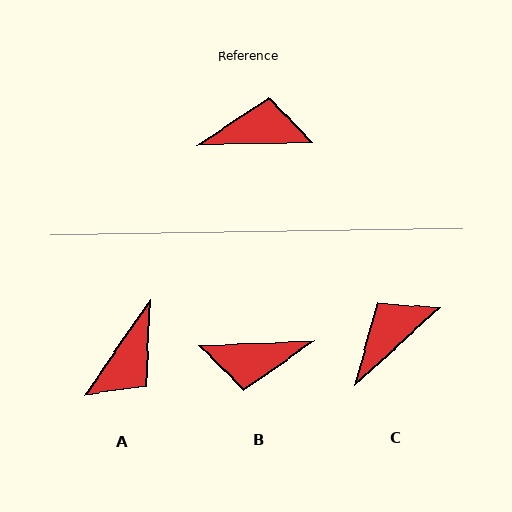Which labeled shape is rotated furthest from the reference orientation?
B, about 179 degrees away.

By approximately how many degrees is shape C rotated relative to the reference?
Approximately 41 degrees counter-clockwise.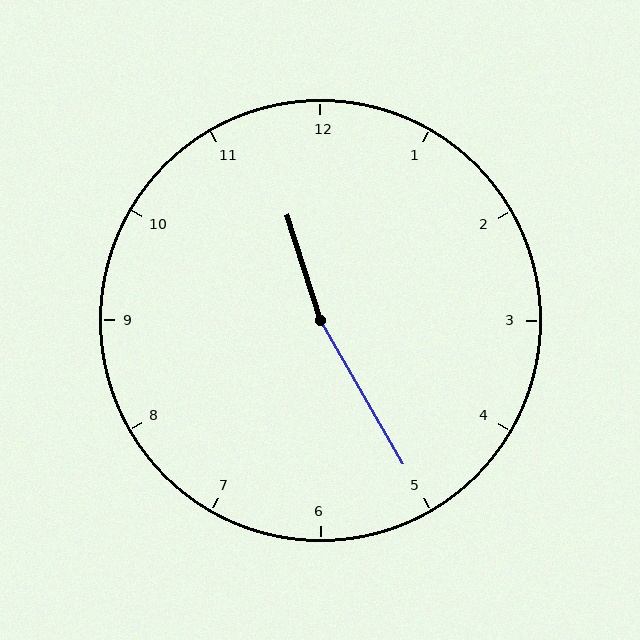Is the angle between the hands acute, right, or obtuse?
It is obtuse.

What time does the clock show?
11:25.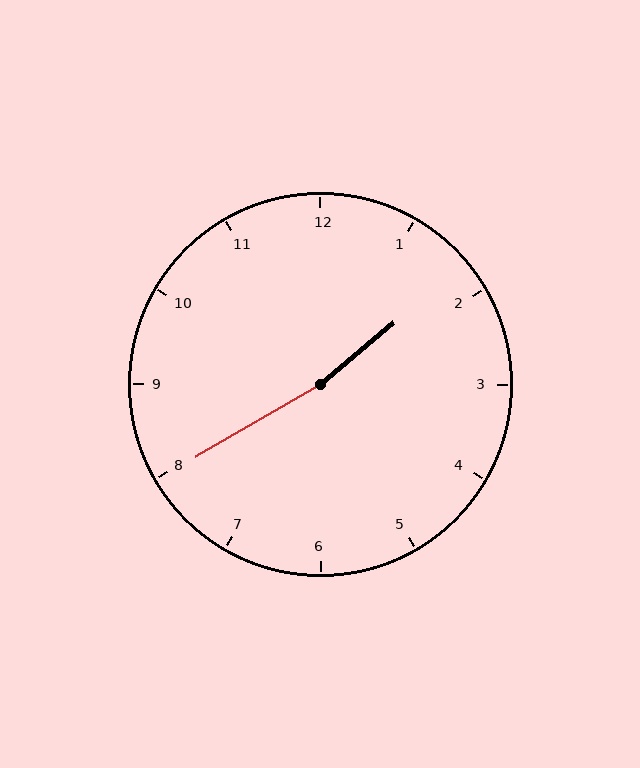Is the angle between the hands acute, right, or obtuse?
It is obtuse.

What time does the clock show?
1:40.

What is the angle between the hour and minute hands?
Approximately 170 degrees.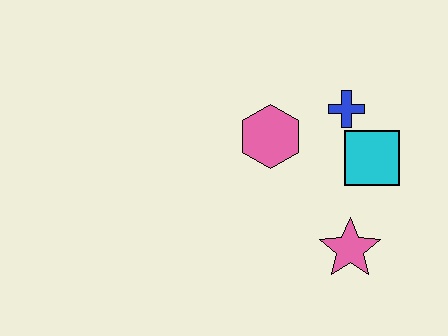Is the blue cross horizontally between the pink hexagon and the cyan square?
Yes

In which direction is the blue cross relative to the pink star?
The blue cross is above the pink star.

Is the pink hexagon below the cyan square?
No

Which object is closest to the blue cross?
The cyan square is closest to the blue cross.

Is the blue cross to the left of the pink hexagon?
No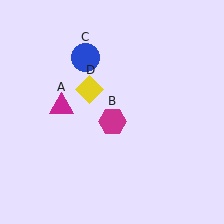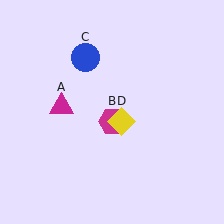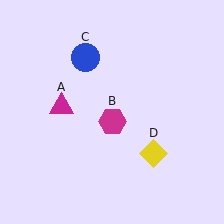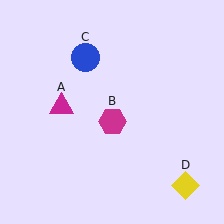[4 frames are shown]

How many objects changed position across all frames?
1 object changed position: yellow diamond (object D).